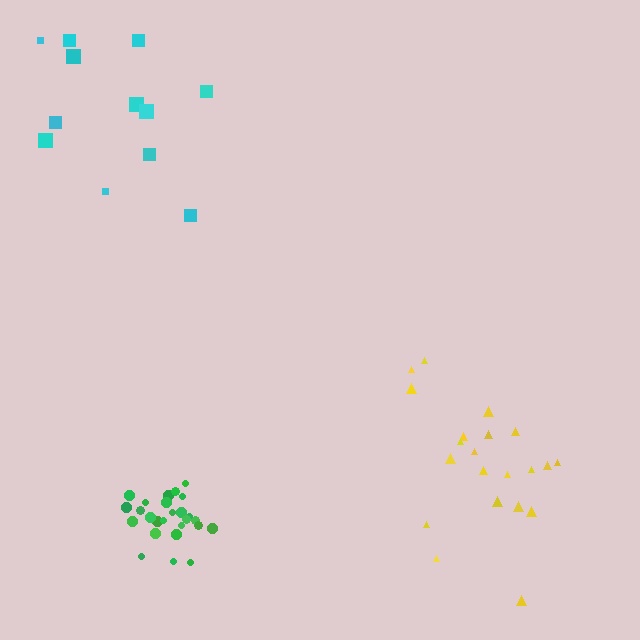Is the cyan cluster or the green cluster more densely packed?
Green.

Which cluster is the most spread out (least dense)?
Cyan.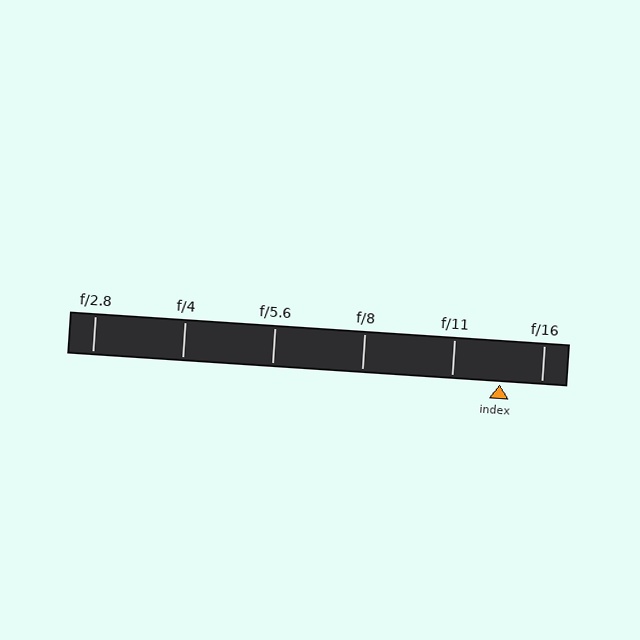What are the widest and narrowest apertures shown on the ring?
The widest aperture shown is f/2.8 and the narrowest is f/16.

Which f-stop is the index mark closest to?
The index mark is closest to f/16.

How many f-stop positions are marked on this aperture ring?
There are 6 f-stop positions marked.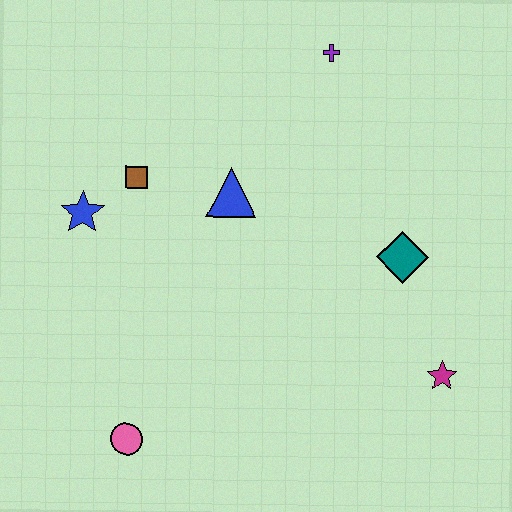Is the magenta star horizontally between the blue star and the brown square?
No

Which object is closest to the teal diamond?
The magenta star is closest to the teal diamond.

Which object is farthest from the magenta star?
The blue star is farthest from the magenta star.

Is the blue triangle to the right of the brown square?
Yes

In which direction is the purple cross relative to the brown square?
The purple cross is to the right of the brown square.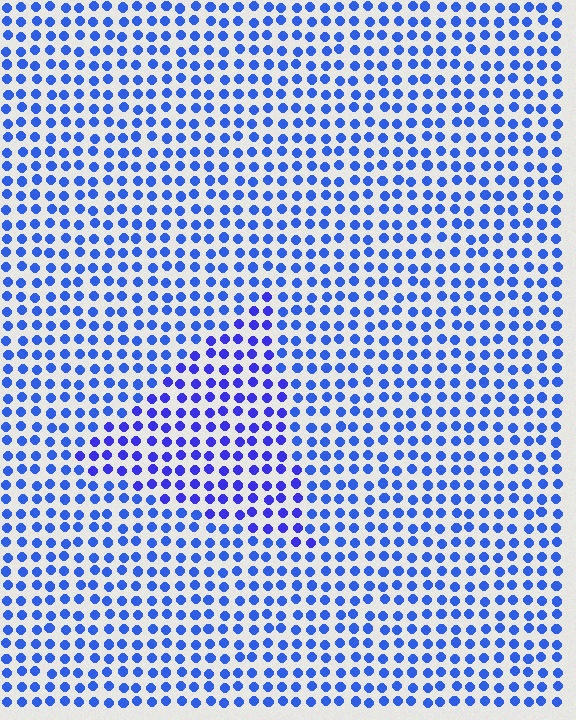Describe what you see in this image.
The image is filled with small blue elements in a uniform arrangement. A triangle-shaped region is visible where the elements are tinted to a slightly different hue, forming a subtle color boundary.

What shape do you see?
I see a triangle.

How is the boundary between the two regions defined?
The boundary is defined purely by a slight shift in hue (about 20 degrees). Spacing, size, and orientation are identical on both sides.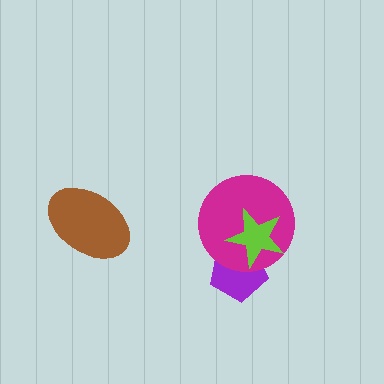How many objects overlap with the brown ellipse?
0 objects overlap with the brown ellipse.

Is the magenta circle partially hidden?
Yes, it is partially covered by another shape.